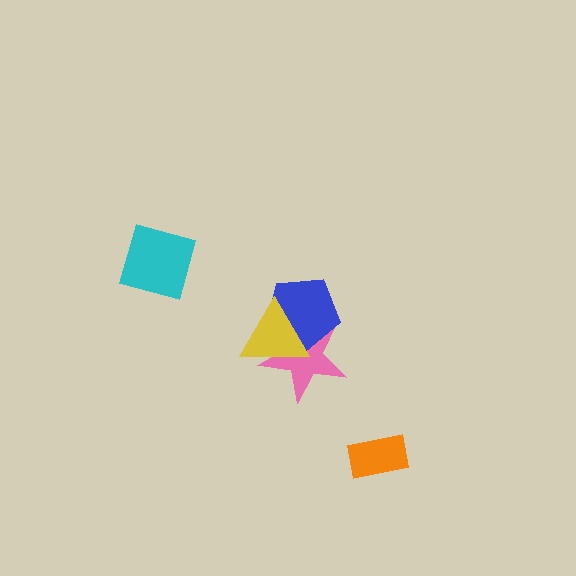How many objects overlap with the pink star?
2 objects overlap with the pink star.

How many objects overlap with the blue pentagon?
2 objects overlap with the blue pentagon.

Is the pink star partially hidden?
Yes, it is partially covered by another shape.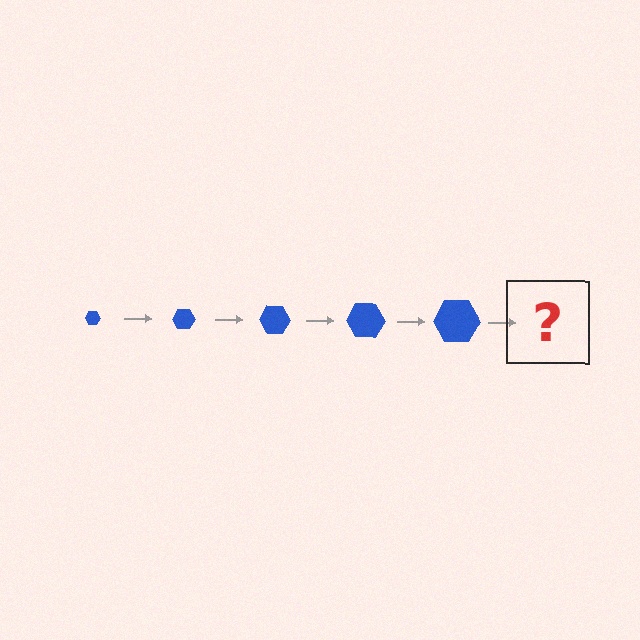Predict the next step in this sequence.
The next step is a blue hexagon, larger than the previous one.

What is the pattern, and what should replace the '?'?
The pattern is that the hexagon gets progressively larger each step. The '?' should be a blue hexagon, larger than the previous one.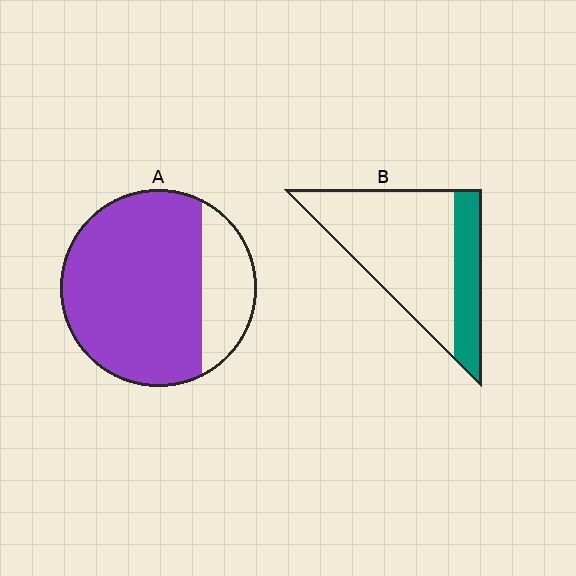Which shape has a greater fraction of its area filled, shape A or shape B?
Shape A.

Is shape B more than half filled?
No.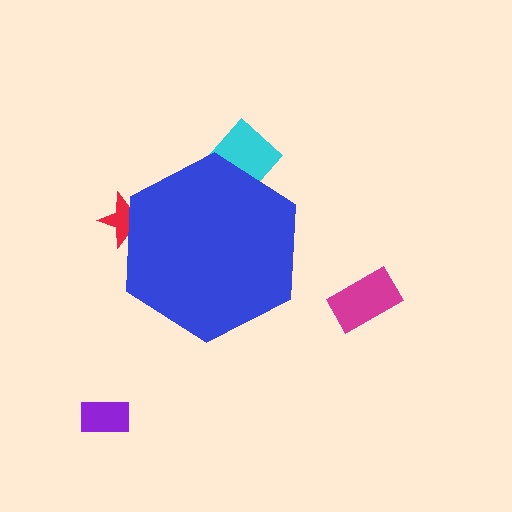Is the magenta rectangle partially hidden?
No, the magenta rectangle is fully visible.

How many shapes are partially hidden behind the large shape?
2 shapes are partially hidden.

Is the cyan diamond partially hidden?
Yes, the cyan diamond is partially hidden behind the blue hexagon.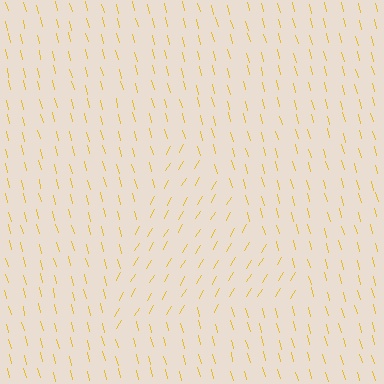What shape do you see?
I see a triangle.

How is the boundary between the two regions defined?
The boundary is defined purely by a change in line orientation (approximately 45 degrees difference). All lines are the same color and thickness.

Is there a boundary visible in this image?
Yes, there is a texture boundary formed by a change in line orientation.